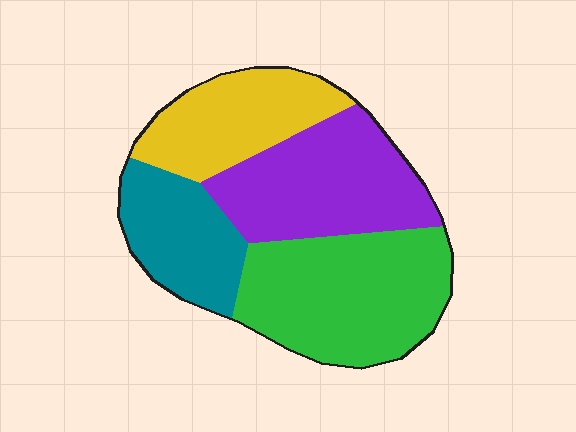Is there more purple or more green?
Green.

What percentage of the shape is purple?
Purple covers 28% of the shape.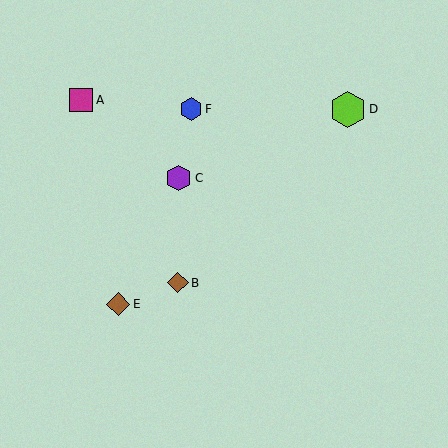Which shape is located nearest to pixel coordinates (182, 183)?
The purple hexagon (labeled C) at (179, 178) is nearest to that location.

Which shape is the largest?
The lime hexagon (labeled D) is the largest.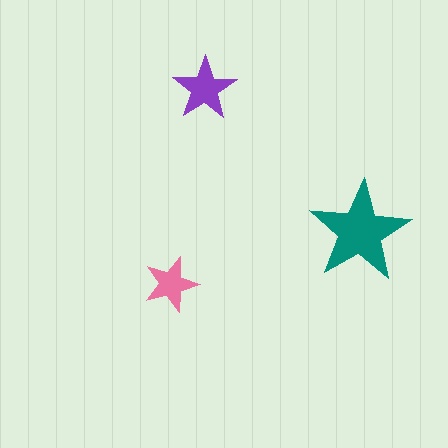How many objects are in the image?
There are 3 objects in the image.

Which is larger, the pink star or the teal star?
The teal one.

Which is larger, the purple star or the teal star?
The teal one.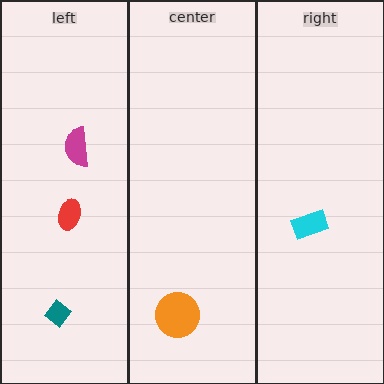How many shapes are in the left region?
3.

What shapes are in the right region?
The cyan rectangle.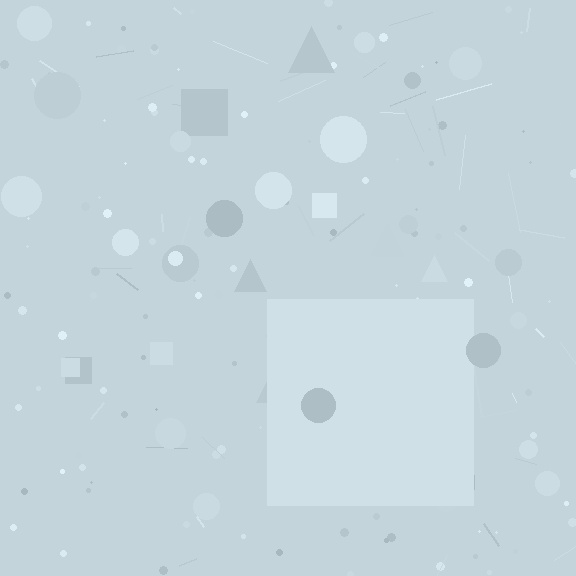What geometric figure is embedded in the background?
A square is embedded in the background.